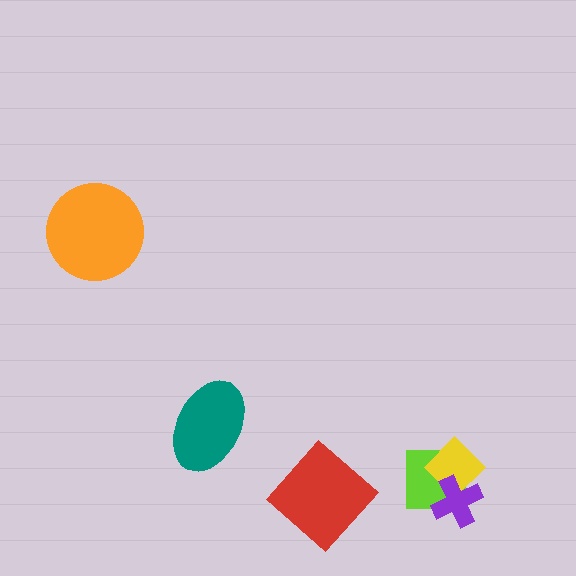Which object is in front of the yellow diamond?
The purple cross is in front of the yellow diamond.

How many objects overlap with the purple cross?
2 objects overlap with the purple cross.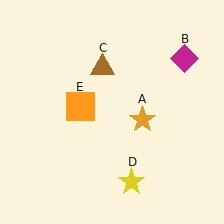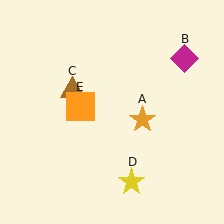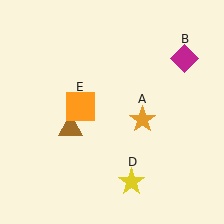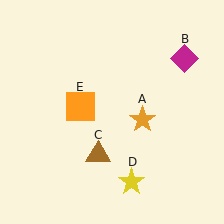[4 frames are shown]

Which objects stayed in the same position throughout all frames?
Orange star (object A) and magenta diamond (object B) and yellow star (object D) and orange square (object E) remained stationary.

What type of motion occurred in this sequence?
The brown triangle (object C) rotated counterclockwise around the center of the scene.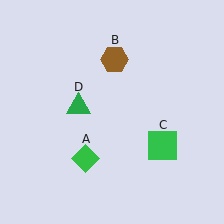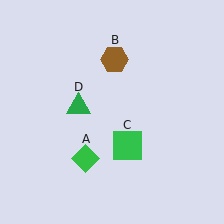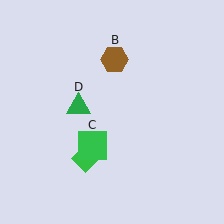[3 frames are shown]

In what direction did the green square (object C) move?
The green square (object C) moved left.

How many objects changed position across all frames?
1 object changed position: green square (object C).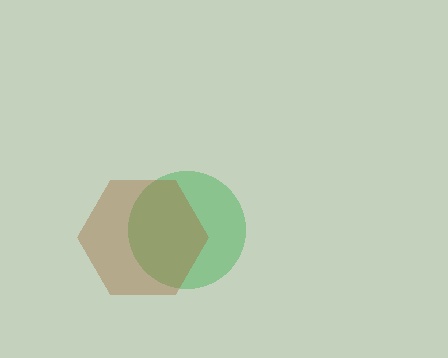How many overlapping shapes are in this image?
There are 2 overlapping shapes in the image.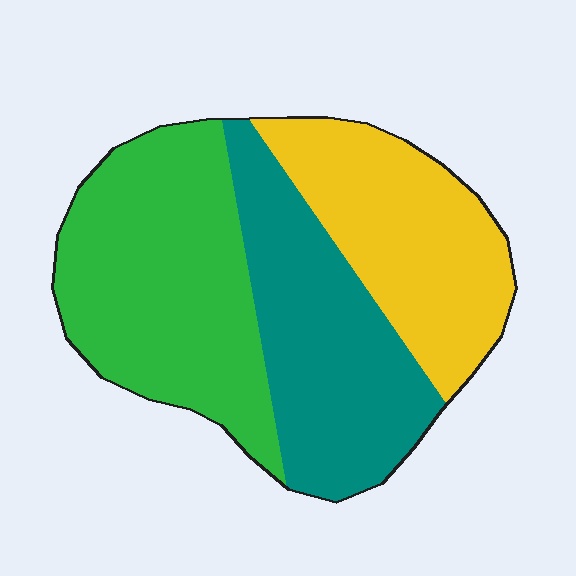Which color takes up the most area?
Green, at roughly 40%.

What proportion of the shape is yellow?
Yellow takes up between a quarter and a half of the shape.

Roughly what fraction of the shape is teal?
Teal covers roughly 30% of the shape.